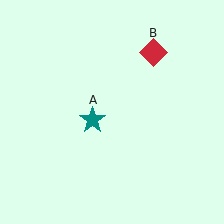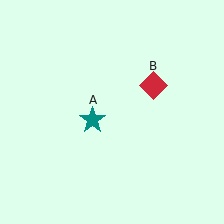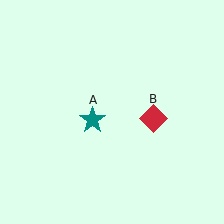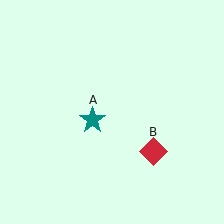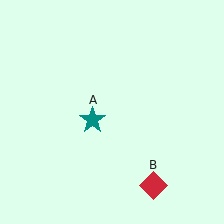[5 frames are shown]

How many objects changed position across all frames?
1 object changed position: red diamond (object B).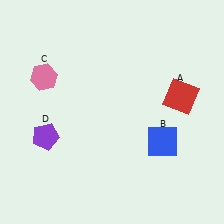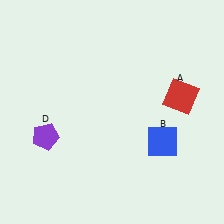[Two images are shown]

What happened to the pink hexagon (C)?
The pink hexagon (C) was removed in Image 2. It was in the top-left area of Image 1.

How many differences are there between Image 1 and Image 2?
There is 1 difference between the two images.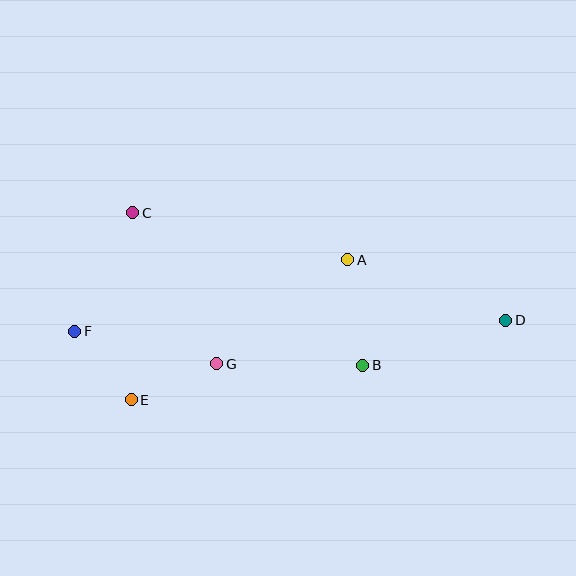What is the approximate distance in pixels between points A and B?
The distance between A and B is approximately 107 pixels.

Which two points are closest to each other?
Points E and F are closest to each other.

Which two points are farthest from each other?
Points D and F are farthest from each other.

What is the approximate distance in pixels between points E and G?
The distance between E and G is approximately 92 pixels.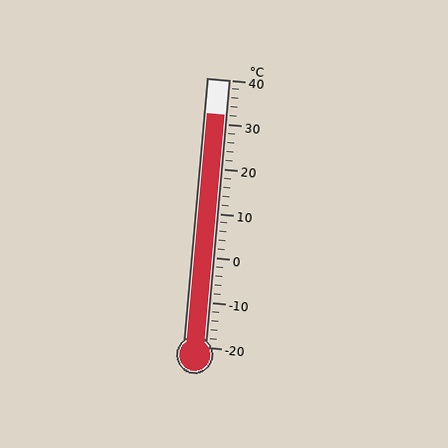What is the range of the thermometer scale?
The thermometer scale ranges from -20°C to 40°C.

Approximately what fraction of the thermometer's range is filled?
The thermometer is filled to approximately 85% of its range.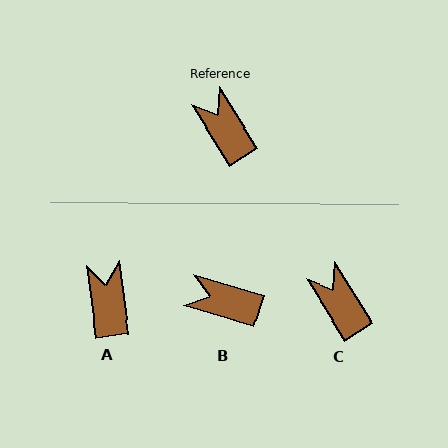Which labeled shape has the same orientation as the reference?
C.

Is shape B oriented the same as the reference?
No, it is off by about 41 degrees.